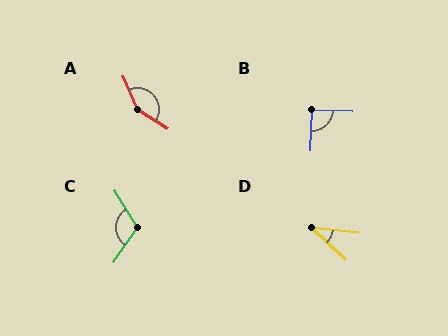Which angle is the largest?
A, at approximately 145 degrees.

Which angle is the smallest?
D, at approximately 37 degrees.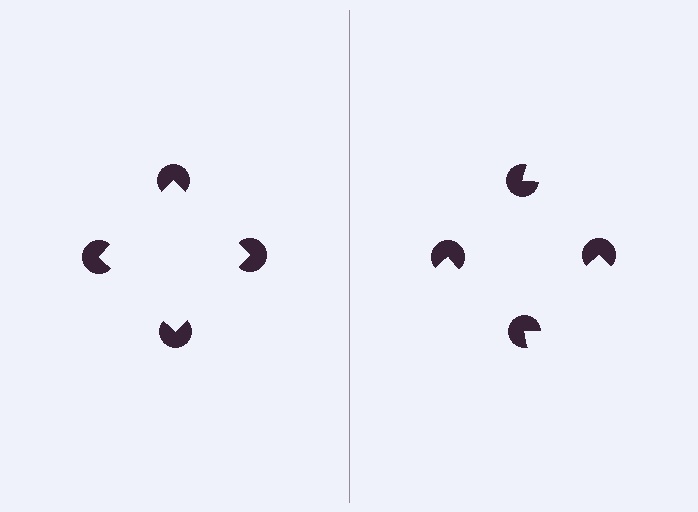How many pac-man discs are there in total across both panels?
8 — 4 on each side.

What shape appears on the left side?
An illusory square.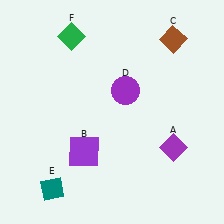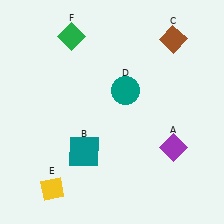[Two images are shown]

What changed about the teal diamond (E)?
In Image 1, E is teal. In Image 2, it changed to yellow.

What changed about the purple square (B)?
In Image 1, B is purple. In Image 2, it changed to teal.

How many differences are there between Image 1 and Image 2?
There are 3 differences between the two images.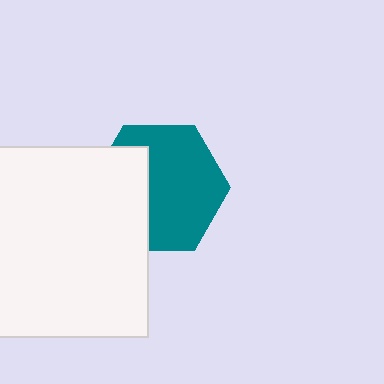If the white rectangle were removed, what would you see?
You would see the complete teal hexagon.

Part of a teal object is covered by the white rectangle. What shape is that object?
It is a hexagon.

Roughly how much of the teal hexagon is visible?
About half of it is visible (roughly 64%).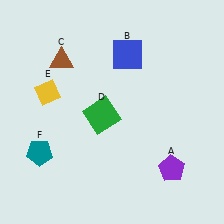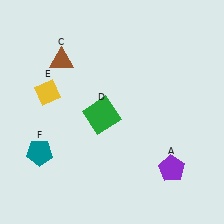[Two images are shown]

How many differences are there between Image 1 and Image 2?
There is 1 difference between the two images.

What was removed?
The blue square (B) was removed in Image 2.